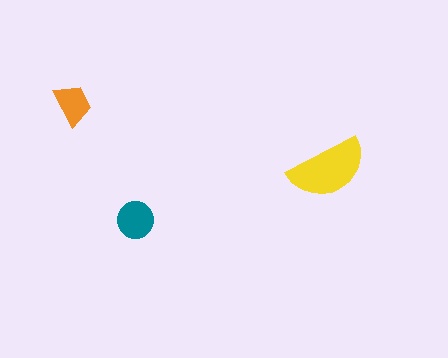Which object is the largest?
The yellow semicircle.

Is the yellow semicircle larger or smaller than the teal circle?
Larger.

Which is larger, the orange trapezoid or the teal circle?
The teal circle.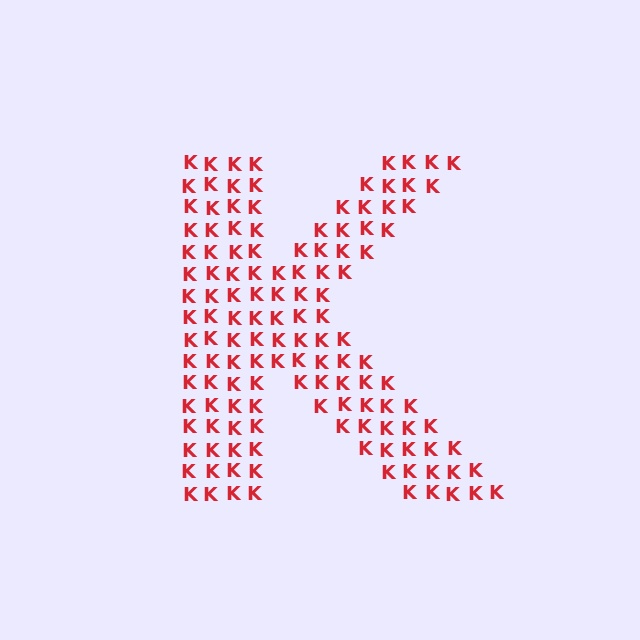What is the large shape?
The large shape is the letter K.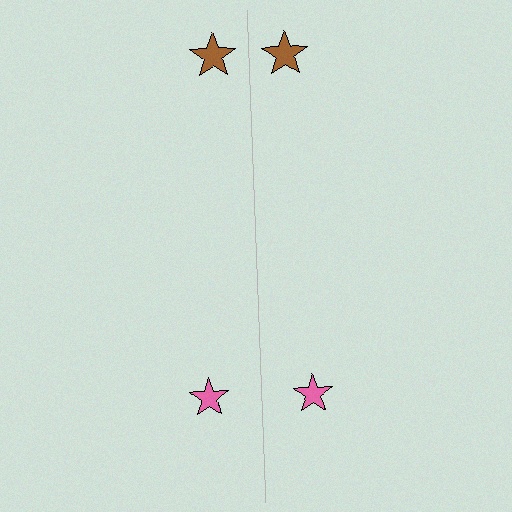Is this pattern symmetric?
Yes, this pattern has bilateral (reflection) symmetry.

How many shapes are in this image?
There are 4 shapes in this image.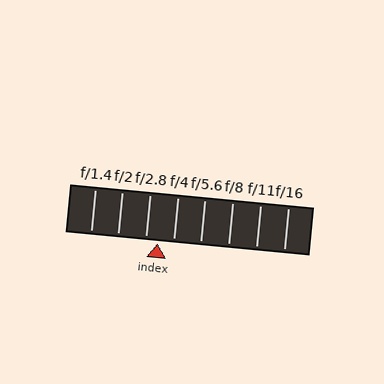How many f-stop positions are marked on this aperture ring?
There are 8 f-stop positions marked.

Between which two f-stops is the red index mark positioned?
The index mark is between f/2.8 and f/4.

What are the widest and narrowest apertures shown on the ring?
The widest aperture shown is f/1.4 and the narrowest is f/16.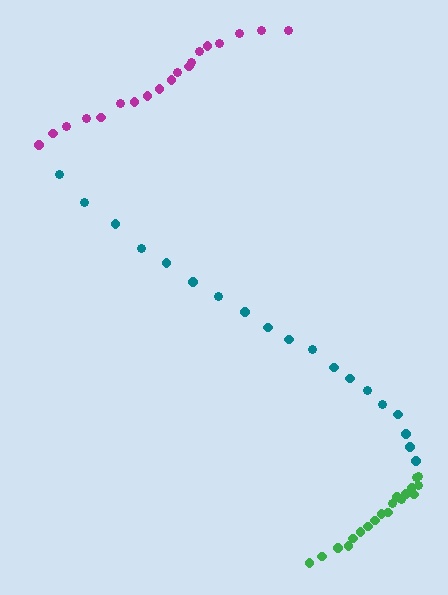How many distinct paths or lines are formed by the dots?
There are 3 distinct paths.